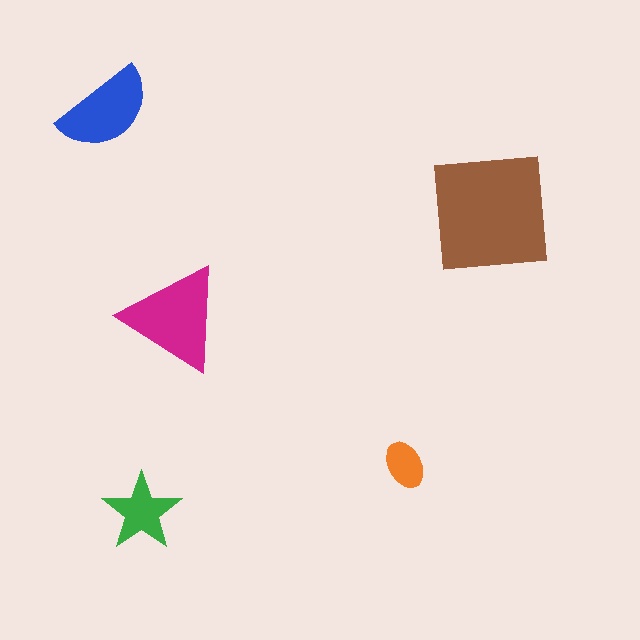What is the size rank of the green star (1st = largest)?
4th.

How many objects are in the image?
There are 5 objects in the image.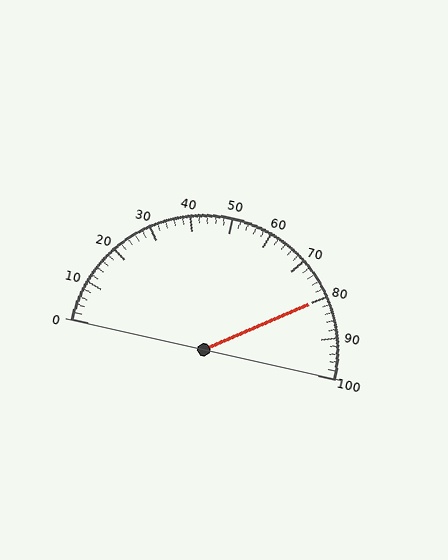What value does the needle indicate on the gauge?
The needle indicates approximately 80.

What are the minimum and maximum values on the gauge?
The gauge ranges from 0 to 100.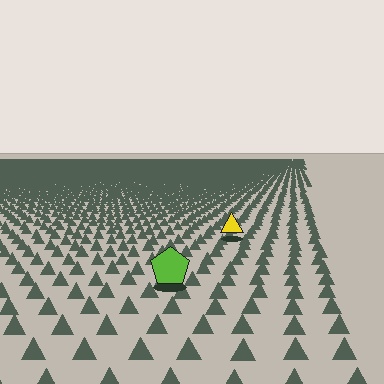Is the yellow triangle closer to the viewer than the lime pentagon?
No. The lime pentagon is closer — you can tell from the texture gradient: the ground texture is coarser near it.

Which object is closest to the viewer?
The lime pentagon is closest. The texture marks near it are larger and more spread out.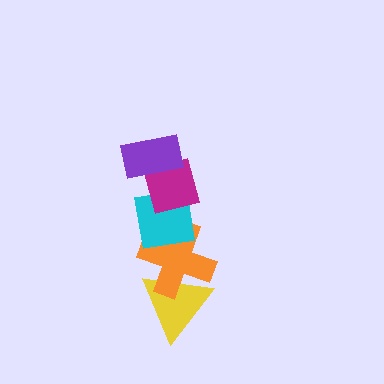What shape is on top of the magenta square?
The purple rectangle is on top of the magenta square.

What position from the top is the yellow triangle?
The yellow triangle is 5th from the top.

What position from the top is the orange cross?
The orange cross is 4th from the top.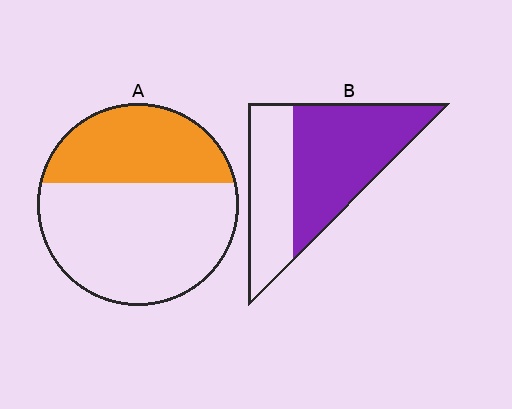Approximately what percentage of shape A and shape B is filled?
A is approximately 35% and B is approximately 60%.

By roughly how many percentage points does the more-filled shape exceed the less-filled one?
By roughly 25 percentage points (B over A).